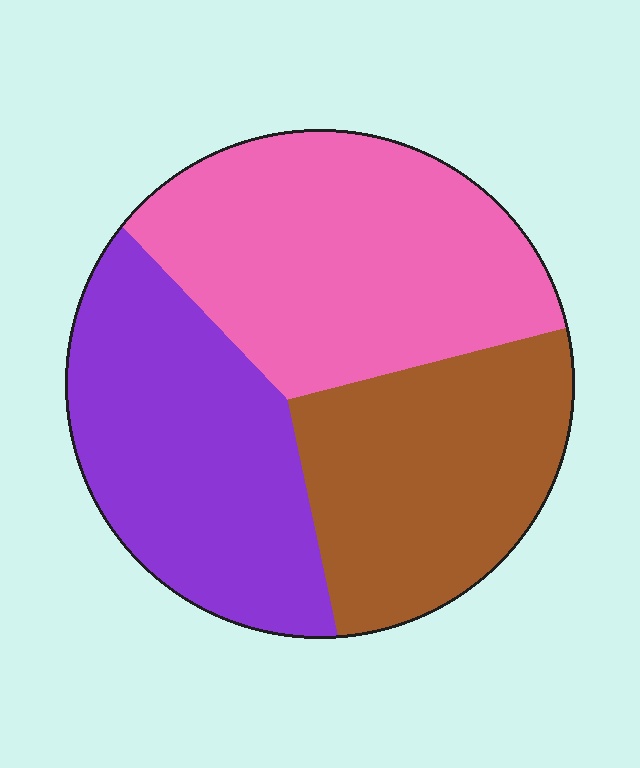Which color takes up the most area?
Pink, at roughly 40%.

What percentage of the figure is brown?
Brown covers 29% of the figure.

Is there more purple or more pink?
Pink.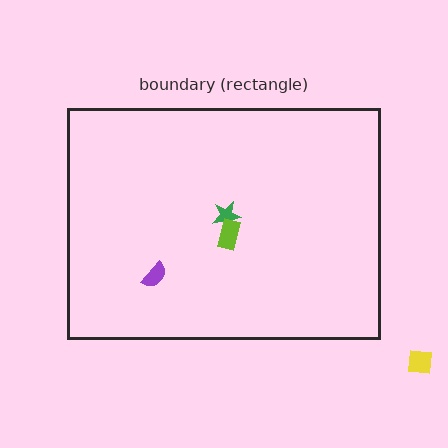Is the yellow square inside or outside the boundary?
Outside.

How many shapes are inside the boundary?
3 inside, 1 outside.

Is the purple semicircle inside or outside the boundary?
Inside.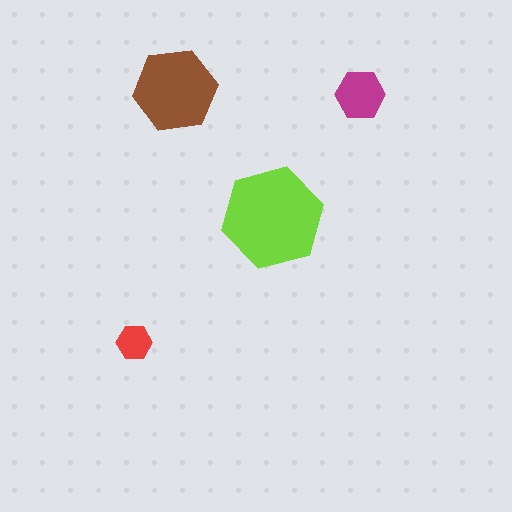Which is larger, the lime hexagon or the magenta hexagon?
The lime one.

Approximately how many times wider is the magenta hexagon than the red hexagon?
About 1.5 times wider.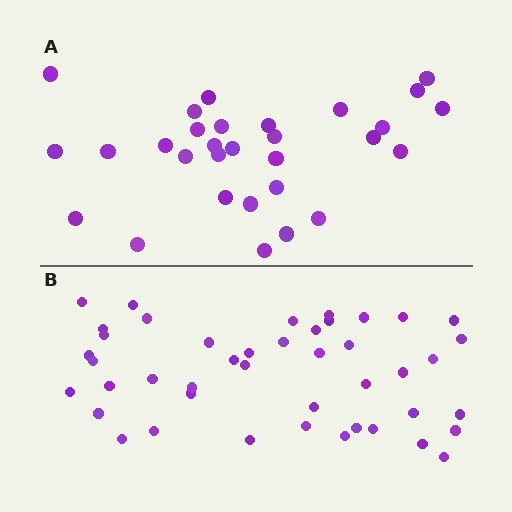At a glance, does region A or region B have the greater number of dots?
Region B (the bottom region) has more dots.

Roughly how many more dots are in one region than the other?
Region B has approximately 15 more dots than region A.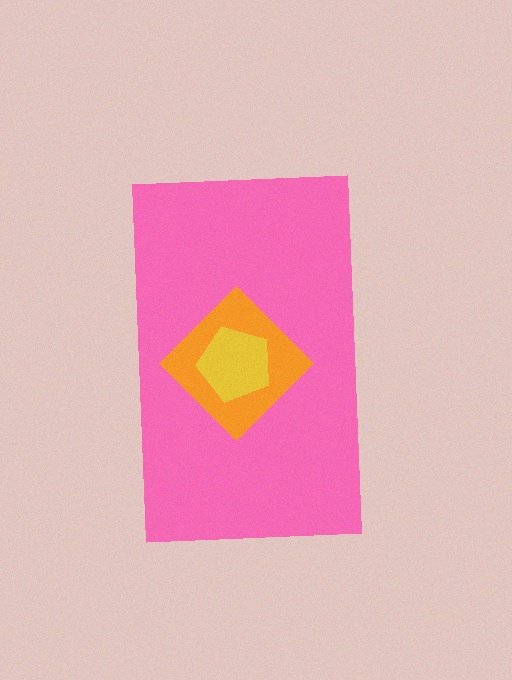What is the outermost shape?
The pink rectangle.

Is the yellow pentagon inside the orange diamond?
Yes.